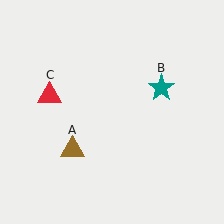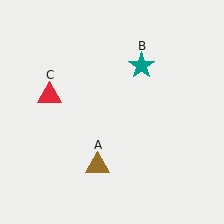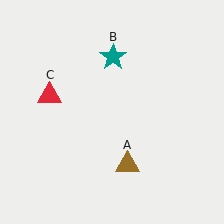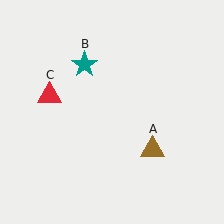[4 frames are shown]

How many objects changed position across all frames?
2 objects changed position: brown triangle (object A), teal star (object B).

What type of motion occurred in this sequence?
The brown triangle (object A), teal star (object B) rotated counterclockwise around the center of the scene.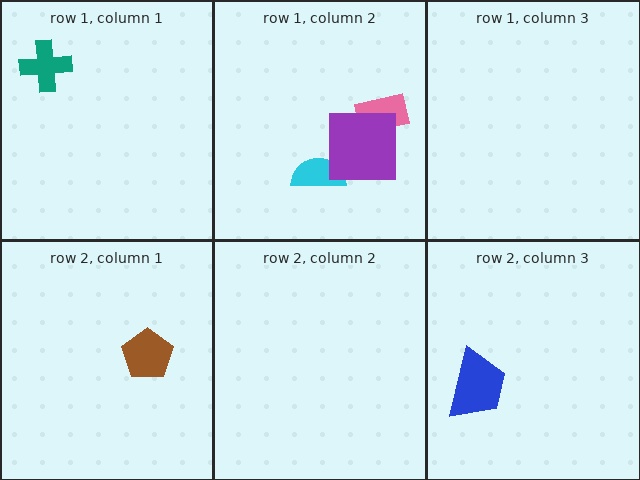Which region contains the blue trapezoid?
The row 2, column 3 region.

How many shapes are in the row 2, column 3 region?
1.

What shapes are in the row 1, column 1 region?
The teal cross.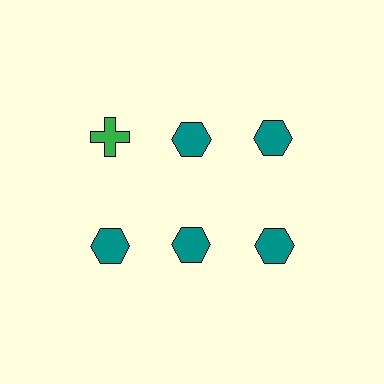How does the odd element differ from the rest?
It differs in both color (green instead of teal) and shape (cross instead of hexagon).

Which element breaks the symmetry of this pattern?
The green cross in the top row, leftmost column breaks the symmetry. All other shapes are teal hexagons.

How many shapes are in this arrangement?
There are 6 shapes arranged in a grid pattern.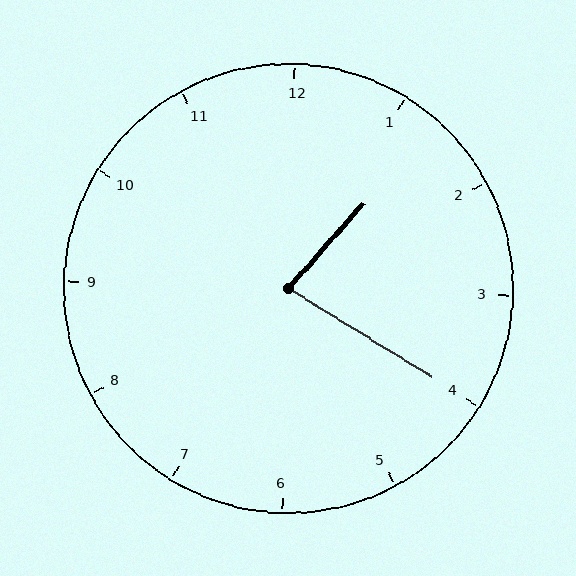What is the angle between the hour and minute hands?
Approximately 80 degrees.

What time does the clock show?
1:20.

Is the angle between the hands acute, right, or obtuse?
It is acute.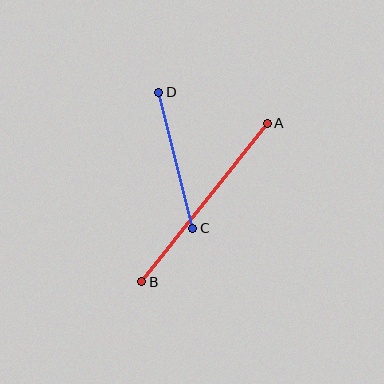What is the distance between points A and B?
The distance is approximately 202 pixels.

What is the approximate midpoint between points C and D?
The midpoint is at approximately (176, 160) pixels.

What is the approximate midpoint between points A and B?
The midpoint is at approximately (205, 202) pixels.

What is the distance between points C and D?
The distance is approximately 140 pixels.